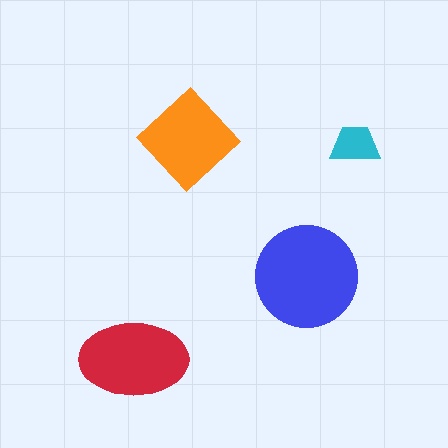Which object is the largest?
The blue circle.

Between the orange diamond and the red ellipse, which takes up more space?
The red ellipse.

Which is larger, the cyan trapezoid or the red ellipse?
The red ellipse.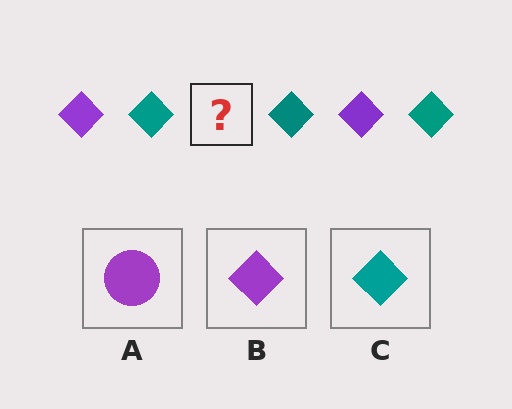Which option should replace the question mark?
Option B.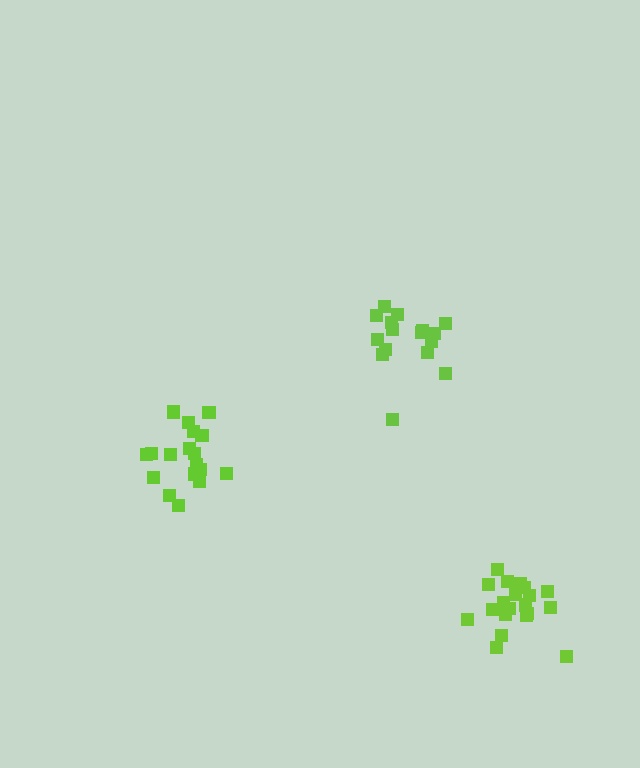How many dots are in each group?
Group 1: 20 dots, Group 2: 18 dots, Group 3: 16 dots (54 total).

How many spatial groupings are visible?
There are 3 spatial groupings.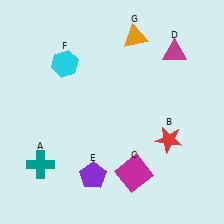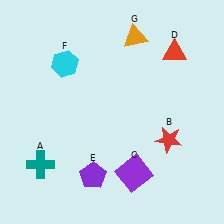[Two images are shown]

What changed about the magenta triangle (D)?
In Image 1, D is magenta. In Image 2, it changed to red.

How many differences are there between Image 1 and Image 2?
There are 2 differences between the two images.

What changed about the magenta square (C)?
In Image 1, C is magenta. In Image 2, it changed to purple.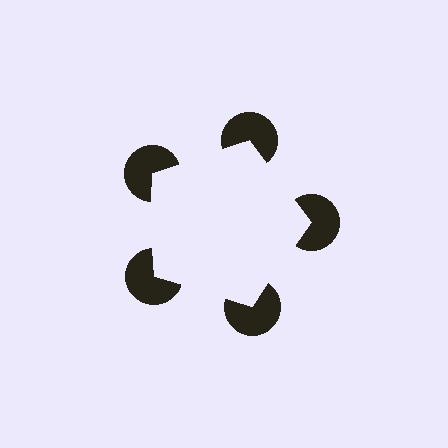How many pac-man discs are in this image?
There are 5 — one at each vertex of the illusory pentagon.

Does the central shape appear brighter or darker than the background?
It typically appears slightly brighter than the background, even though no actual brightness change is drawn.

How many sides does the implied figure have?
5 sides.